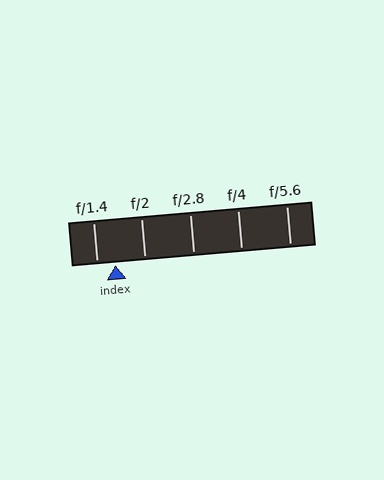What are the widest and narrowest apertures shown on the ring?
The widest aperture shown is f/1.4 and the narrowest is f/5.6.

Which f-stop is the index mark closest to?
The index mark is closest to f/1.4.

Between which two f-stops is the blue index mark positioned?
The index mark is between f/1.4 and f/2.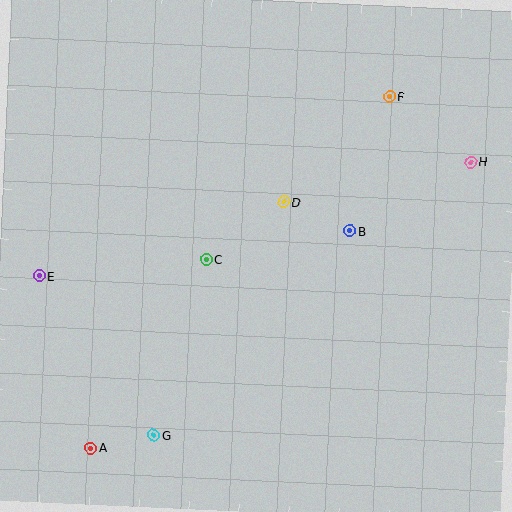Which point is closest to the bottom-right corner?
Point B is closest to the bottom-right corner.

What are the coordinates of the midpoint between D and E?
The midpoint between D and E is at (161, 239).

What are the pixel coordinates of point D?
Point D is at (284, 202).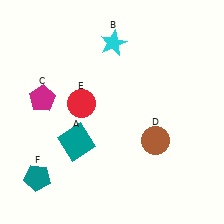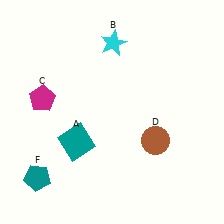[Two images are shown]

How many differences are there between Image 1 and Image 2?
There is 1 difference between the two images.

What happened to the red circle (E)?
The red circle (E) was removed in Image 2. It was in the top-left area of Image 1.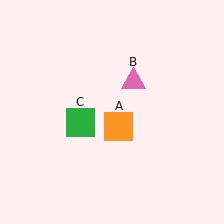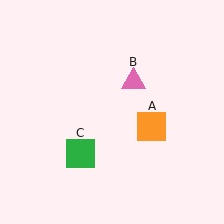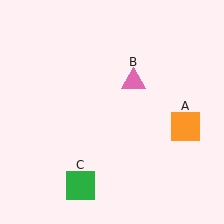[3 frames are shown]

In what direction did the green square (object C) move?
The green square (object C) moved down.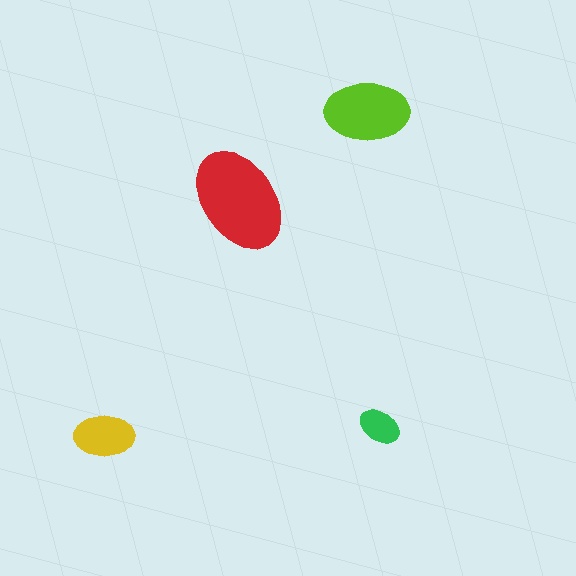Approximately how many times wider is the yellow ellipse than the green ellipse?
About 1.5 times wider.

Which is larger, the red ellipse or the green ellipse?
The red one.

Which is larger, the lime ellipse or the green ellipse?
The lime one.